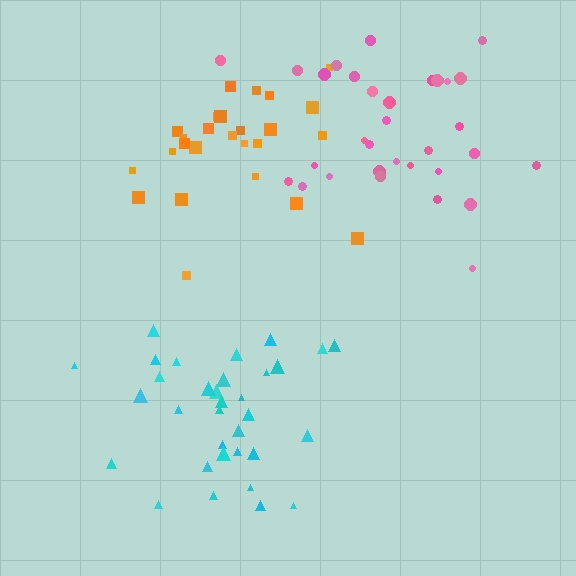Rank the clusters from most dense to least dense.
cyan, pink, orange.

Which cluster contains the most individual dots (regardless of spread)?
Cyan (34).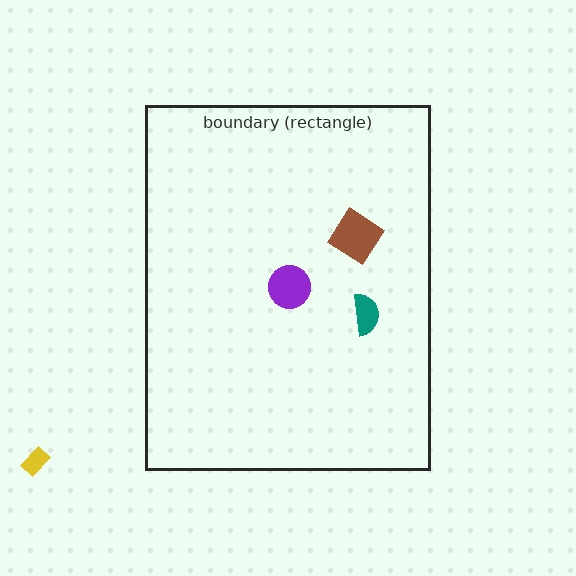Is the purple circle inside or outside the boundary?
Inside.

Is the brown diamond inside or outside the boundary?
Inside.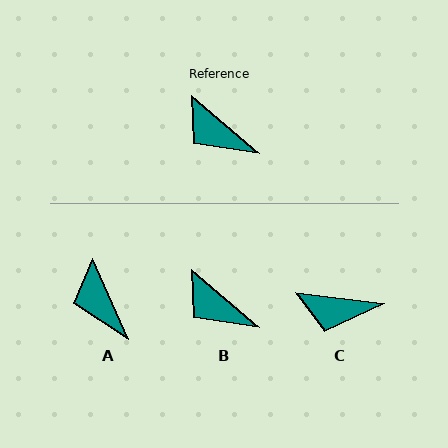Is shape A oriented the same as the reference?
No, it is off by about 26 degrees.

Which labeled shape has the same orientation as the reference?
B.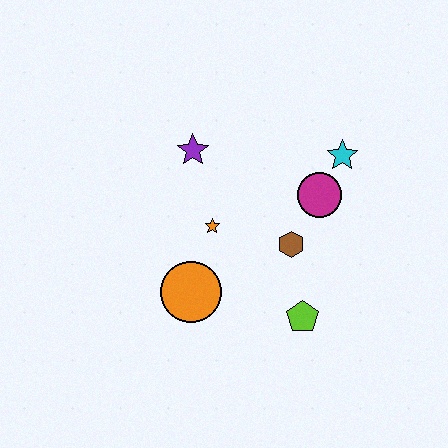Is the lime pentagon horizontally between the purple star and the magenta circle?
Yes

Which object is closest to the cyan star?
The magenta circle is closest to the cyan star.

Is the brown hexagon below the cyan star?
Yes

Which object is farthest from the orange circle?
The cyan star is farthest from the orange circle.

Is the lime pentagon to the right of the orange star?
Yes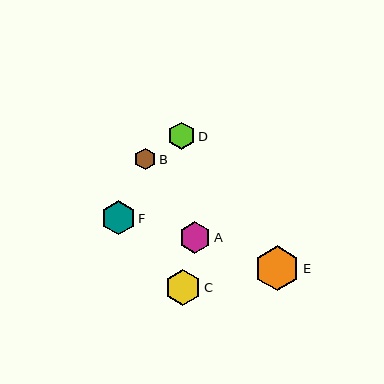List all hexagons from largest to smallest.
From largest to smallest: E, C, F, A, D, B.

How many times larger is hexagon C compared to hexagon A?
Hexagon C is approximately 1.1 times the size of hexagon A.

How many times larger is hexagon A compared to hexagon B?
Hexagon A is approximately 1.5 times the size of hexagon B.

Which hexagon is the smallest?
Hexagon B is the smallest with a size of approximately 21 pixels.